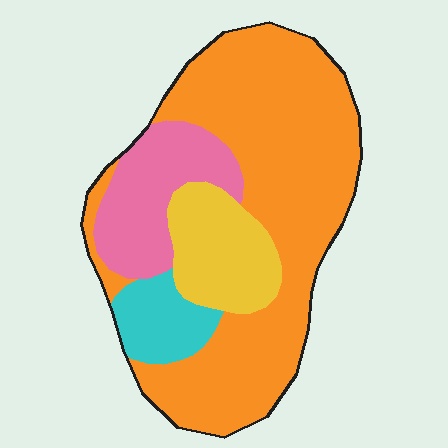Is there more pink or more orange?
Orange.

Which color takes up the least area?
Cyan, at roughly 10%.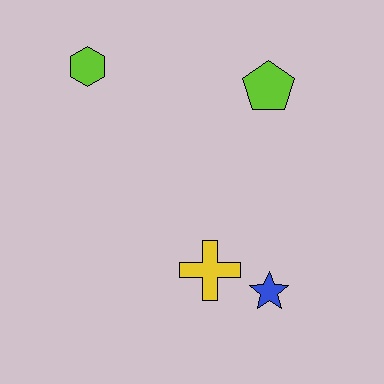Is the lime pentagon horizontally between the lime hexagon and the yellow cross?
No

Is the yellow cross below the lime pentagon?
Yes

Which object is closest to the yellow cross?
The blue star is closest to the yellow cross.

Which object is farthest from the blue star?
The lime hexagon is farthest from the blue star.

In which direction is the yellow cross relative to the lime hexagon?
The yellow cross is below the lime hexagon.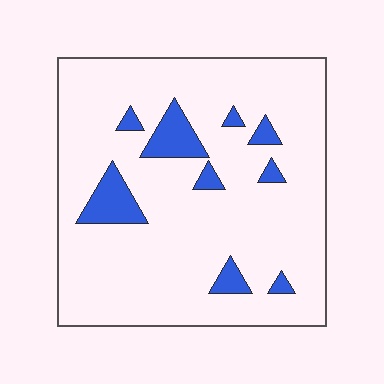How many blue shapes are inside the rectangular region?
9.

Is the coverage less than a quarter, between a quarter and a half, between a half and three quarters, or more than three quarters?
Less than a quarter.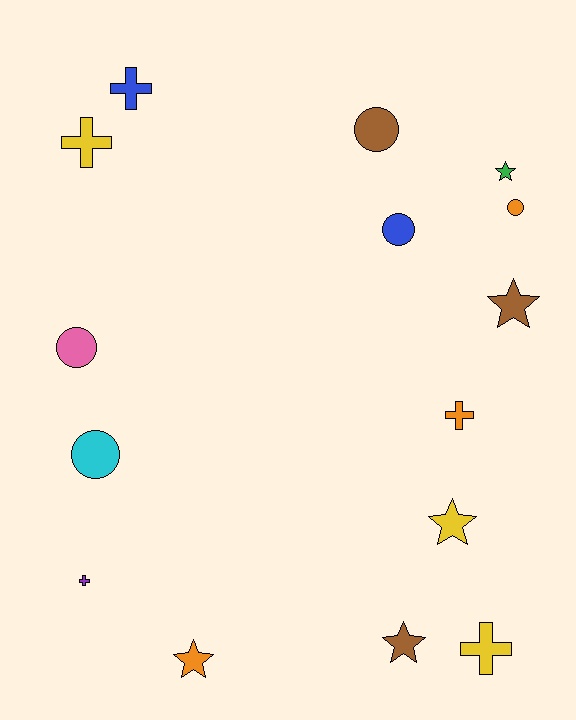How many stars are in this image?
There are 5 stars.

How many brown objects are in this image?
There are 3 brown objects.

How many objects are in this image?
There are 15 objects.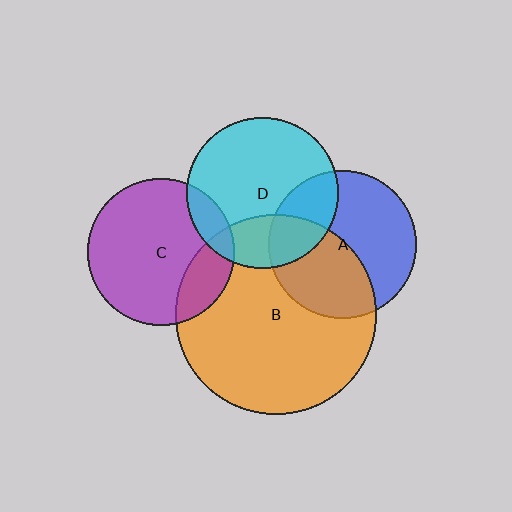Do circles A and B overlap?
Yes.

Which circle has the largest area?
Circle B (orange).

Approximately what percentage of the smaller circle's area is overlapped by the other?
Approximately 45%.